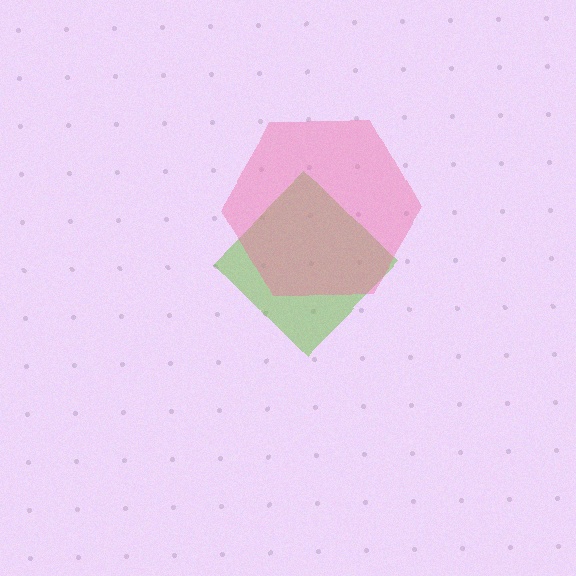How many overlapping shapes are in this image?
There are 2 overlapping shapes in the image.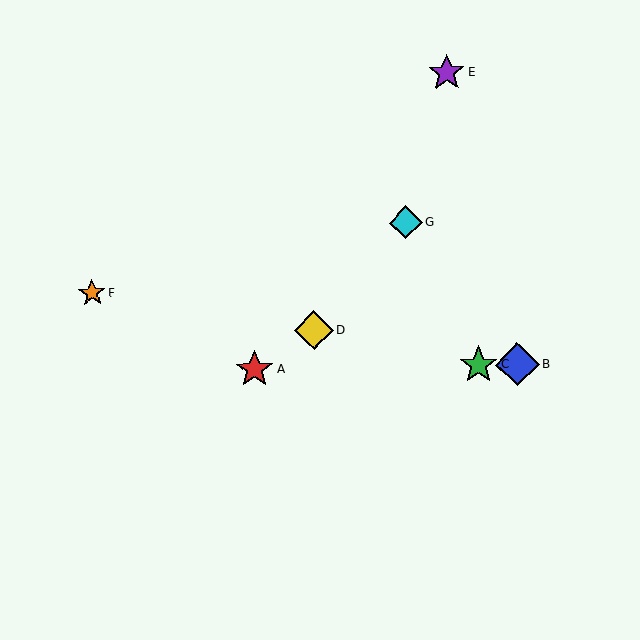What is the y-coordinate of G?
Object G is at y≈223.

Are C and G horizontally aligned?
No, C is at y≈365 and G is at y≈223.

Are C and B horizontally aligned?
Yes, both are at y≈365.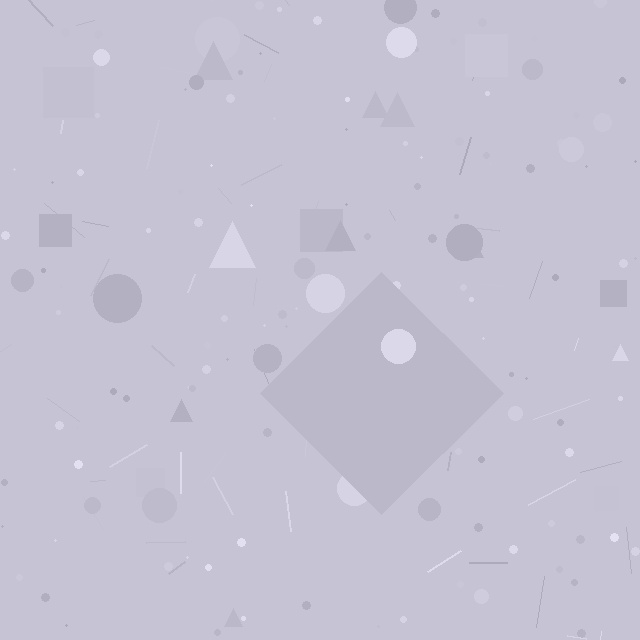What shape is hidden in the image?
A diamond is hidden in the image.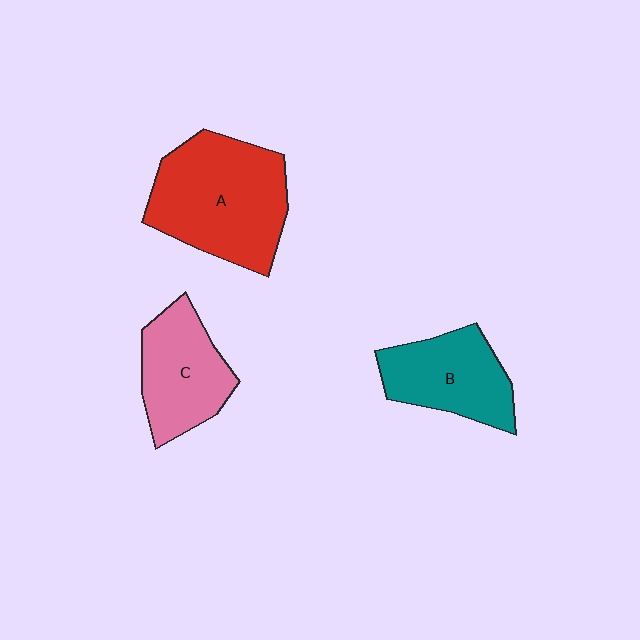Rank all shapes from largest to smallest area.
From largest to smallest: A (red), B (teal), C (pink).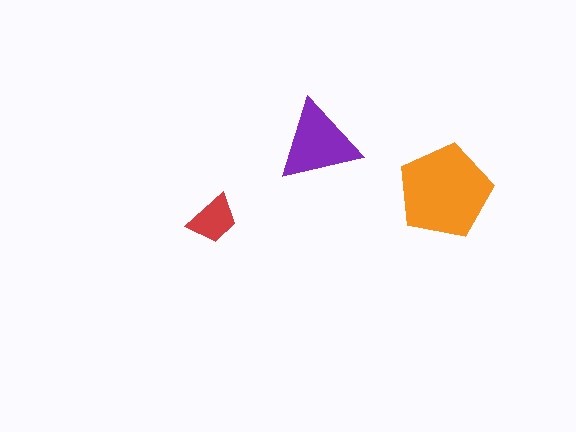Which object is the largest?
The orange pentagon.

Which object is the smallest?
The red trapezoid.